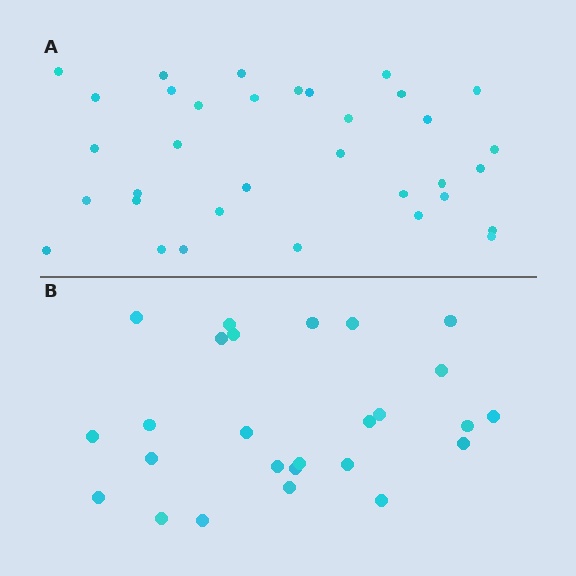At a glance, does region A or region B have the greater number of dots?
Region A (the top region) has more dots.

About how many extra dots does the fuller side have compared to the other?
Region A has roughly 8 or so more dots than region B.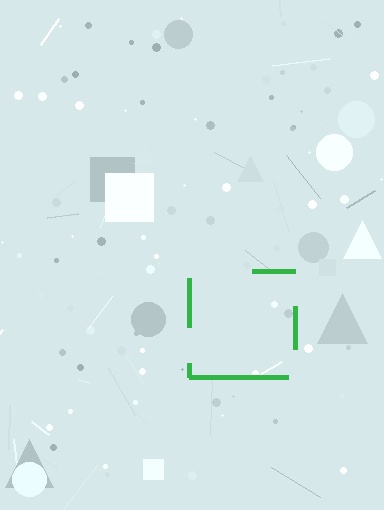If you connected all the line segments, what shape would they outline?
They would outline a square.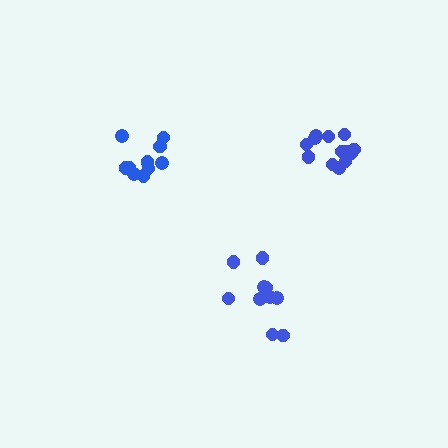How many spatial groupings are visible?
There are 3 spatial groupings.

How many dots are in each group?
Group 1: 10 dots, Group 2: 10 dots, Group 3: 13 dots (33 total).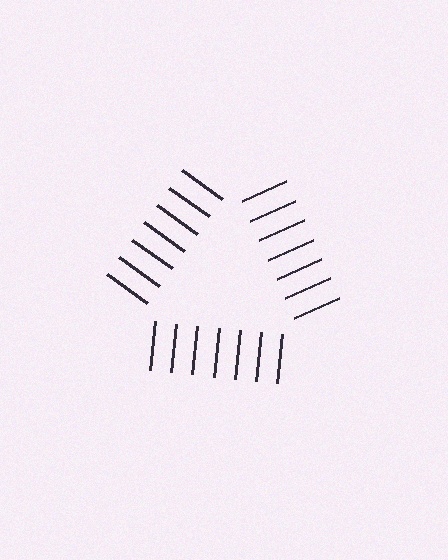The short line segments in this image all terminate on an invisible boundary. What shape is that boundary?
An illusory triangle — the line segments terminate on its edges but no continuous stroke is drawn.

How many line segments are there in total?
21 — 7 along each of the 3 edges.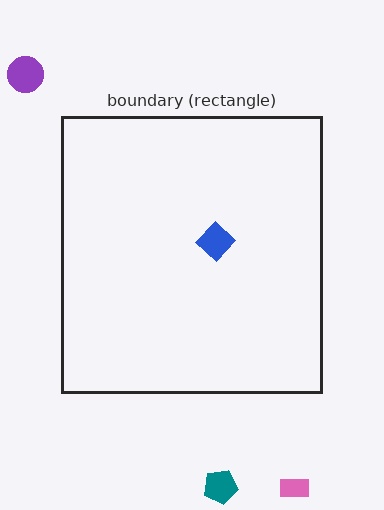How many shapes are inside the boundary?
1 inside, 3 outside.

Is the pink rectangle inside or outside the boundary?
Outside.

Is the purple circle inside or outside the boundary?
Outside.